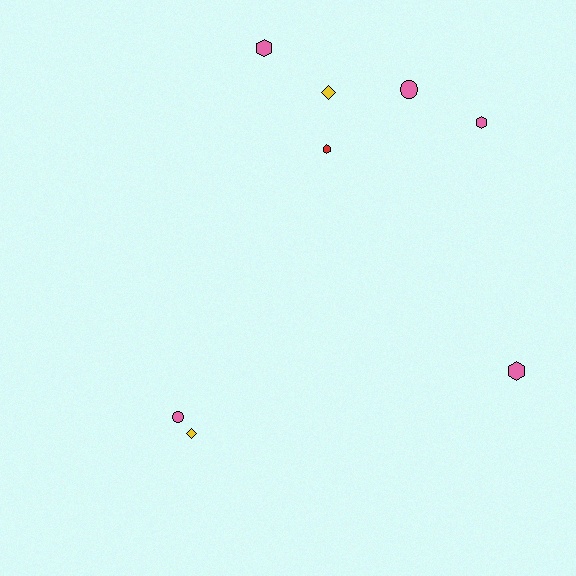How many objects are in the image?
There are 8 objects.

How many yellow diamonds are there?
There are 2 yellow diamonds.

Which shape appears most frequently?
Hexagon, with 4 objects.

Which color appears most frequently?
Pink, with 5 objects.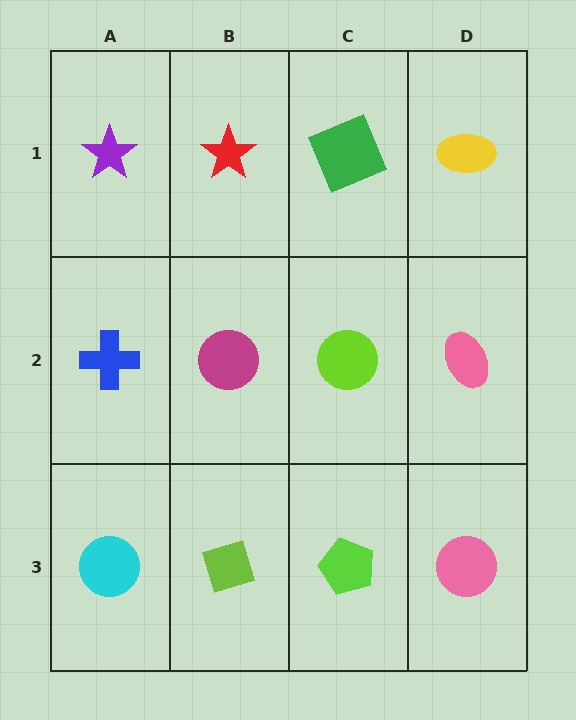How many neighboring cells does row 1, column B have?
3.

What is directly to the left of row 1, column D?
A green square.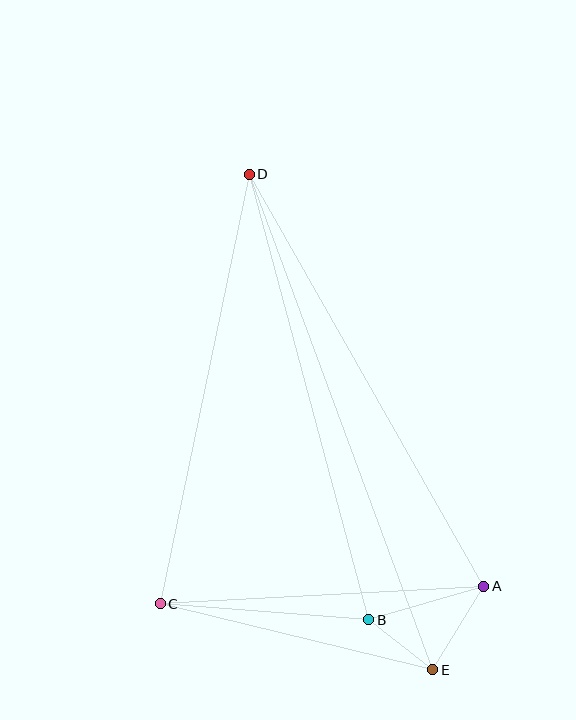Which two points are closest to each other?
Points B and E are closest to each other.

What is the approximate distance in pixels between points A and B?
The distance between A and B is approximately 120 pixels.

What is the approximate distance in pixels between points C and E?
The distance between C and E is approximately 280 pixels.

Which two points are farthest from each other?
Points D and E are farthest from each other.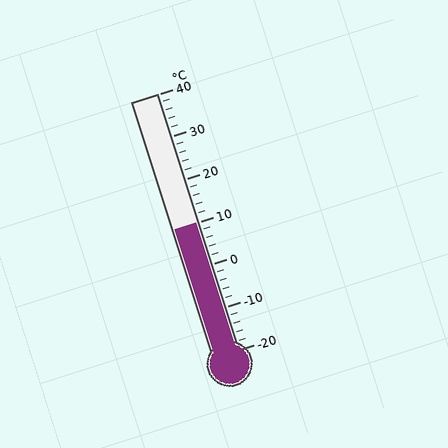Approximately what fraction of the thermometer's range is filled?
The thermometer is filled to approximately 50% of its range.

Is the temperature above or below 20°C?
The temperature is below 20°C.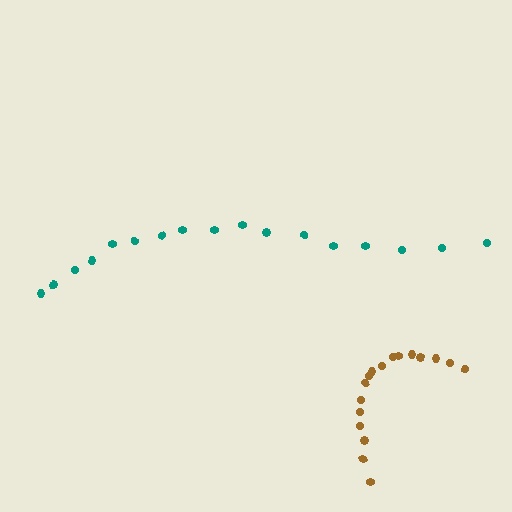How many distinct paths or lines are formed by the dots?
There are 2 distinct paths.